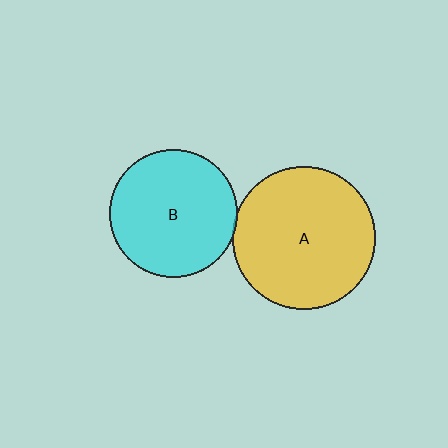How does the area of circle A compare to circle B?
Approximately 1.2 times.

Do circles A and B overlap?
Yes.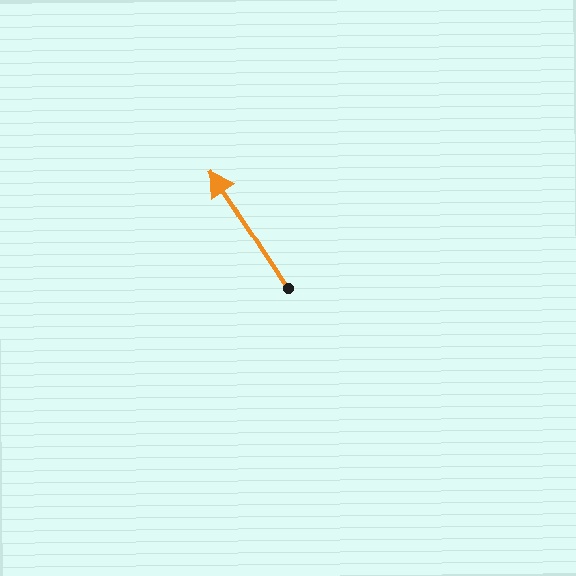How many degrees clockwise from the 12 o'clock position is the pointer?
Approximately 327 degrees.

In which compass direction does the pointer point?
Northwest.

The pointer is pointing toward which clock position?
Roughly 11 o'clock.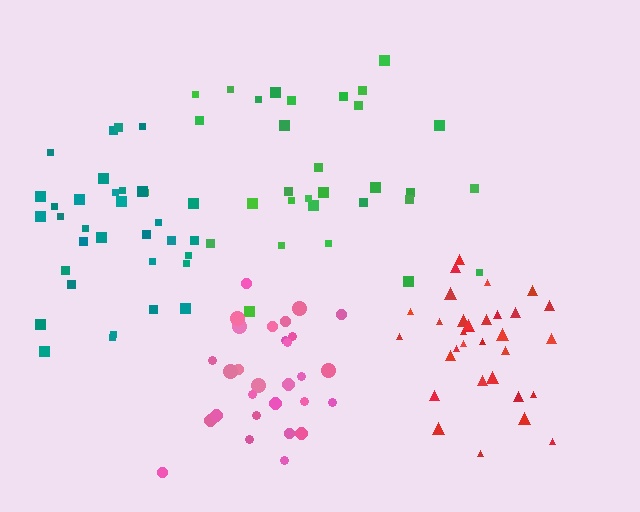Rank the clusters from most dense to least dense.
red, teal, pink, green.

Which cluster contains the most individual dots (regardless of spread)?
Teal (33).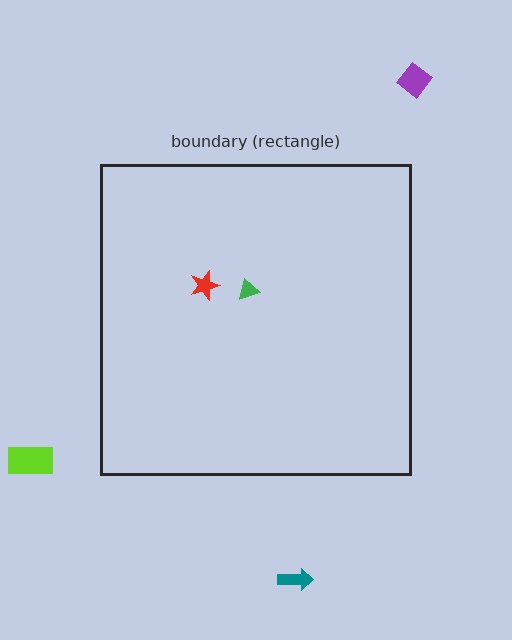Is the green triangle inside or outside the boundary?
Inside.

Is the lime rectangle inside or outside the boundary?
Outside.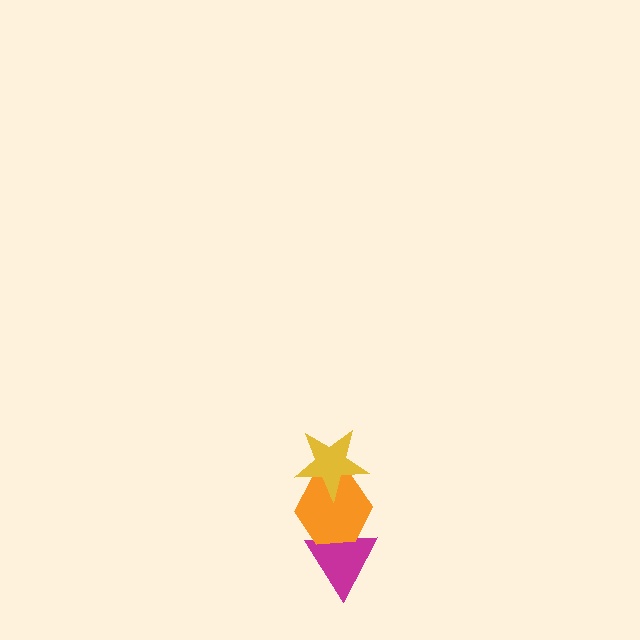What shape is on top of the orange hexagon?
The yellow star is on top of the orange hexagon.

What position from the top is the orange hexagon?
The orange hexagon is 2nd from the top.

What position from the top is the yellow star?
The yellow star is 1st from the top.